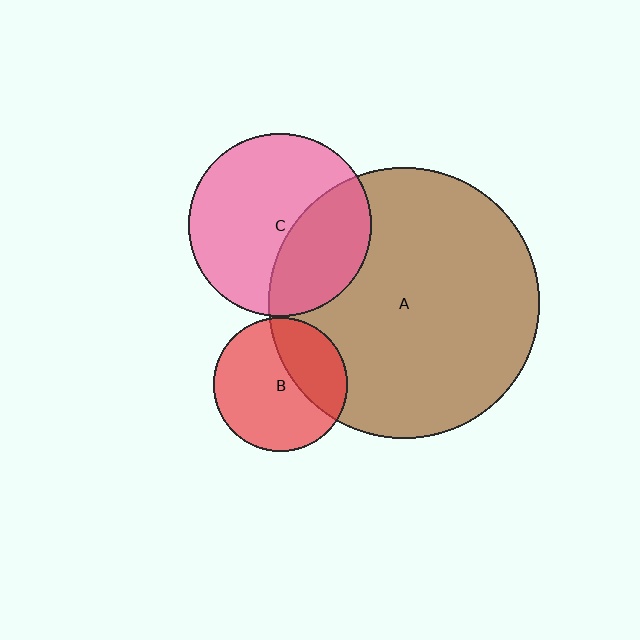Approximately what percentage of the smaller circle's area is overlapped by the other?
Approximately 35%.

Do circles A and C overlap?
Yes.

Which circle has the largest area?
Circle A (brown).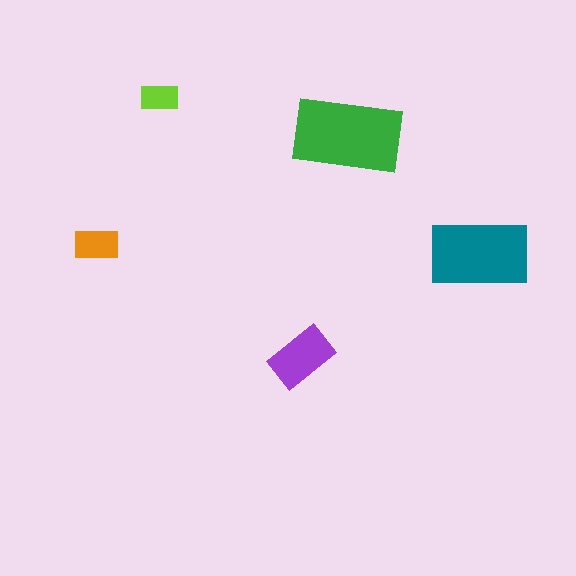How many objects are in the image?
There are 5 objects in the image.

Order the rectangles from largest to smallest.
the green one, the teal one, the purple one, the orange one, the lime one.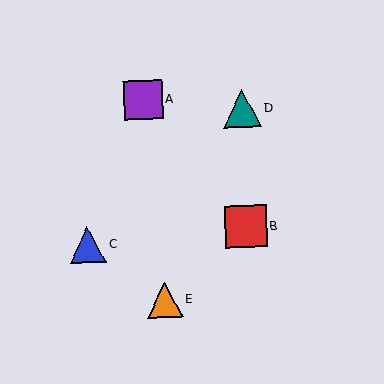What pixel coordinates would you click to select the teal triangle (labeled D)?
Click at (242, 109) to select the teal triangle D.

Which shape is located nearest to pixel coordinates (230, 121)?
The teal triangle (labeled D) at (242, 109) is nearest to that location.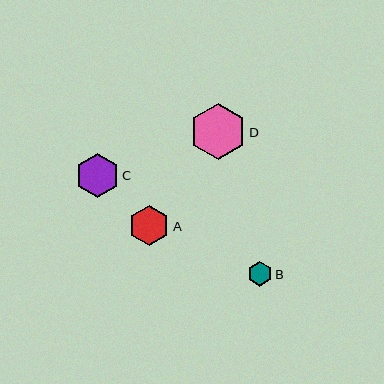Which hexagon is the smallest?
Hexagon B is the smallest with a size of approximately 25 pixels.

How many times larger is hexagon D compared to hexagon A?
Hexagon D is approximately 1.4 times the size of hexagon A.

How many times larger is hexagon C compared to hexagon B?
Hexagon C is approximately 1.7 times the size of hexagon B.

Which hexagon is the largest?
Hexagon D is the largest with a size of approximately 56 pixels.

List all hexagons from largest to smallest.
From largest to smallest: D, C, A, B.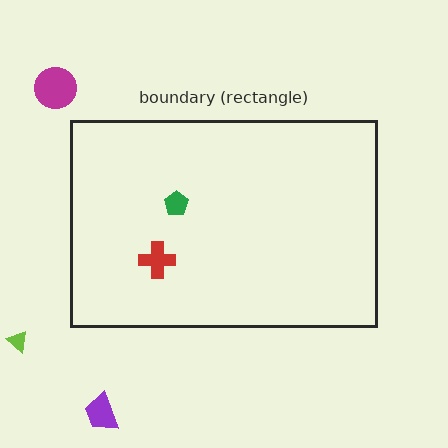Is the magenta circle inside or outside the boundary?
Outside.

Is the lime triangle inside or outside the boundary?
Outside.